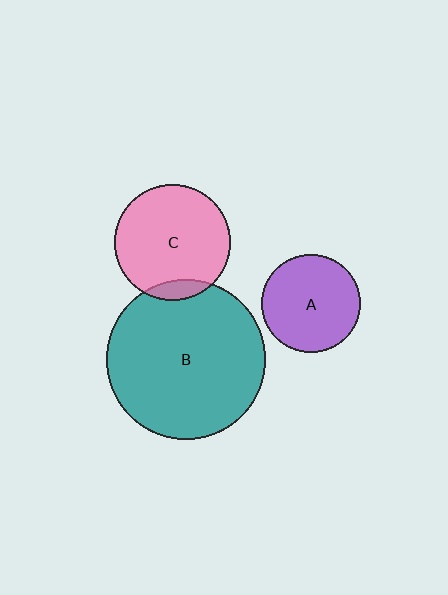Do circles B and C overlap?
Yes.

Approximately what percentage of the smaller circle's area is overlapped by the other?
Approximately 10%.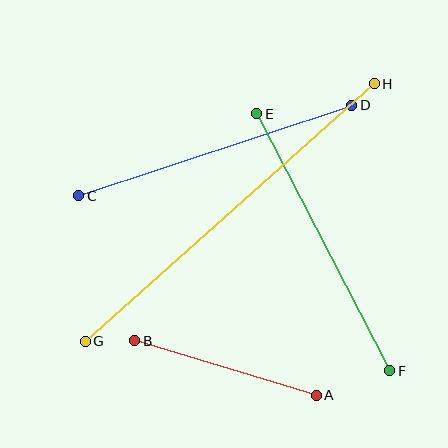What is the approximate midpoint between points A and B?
The midpoint is at approximately (226, 368) pixels.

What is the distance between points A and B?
The distance is approximately 190 pixels.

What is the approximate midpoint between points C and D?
The midpoint is at approximately (215, 150) pixels.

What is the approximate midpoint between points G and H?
The midpoint is at approximately (230, 213) pixels.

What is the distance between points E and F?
The distance is approximately 289 pixels.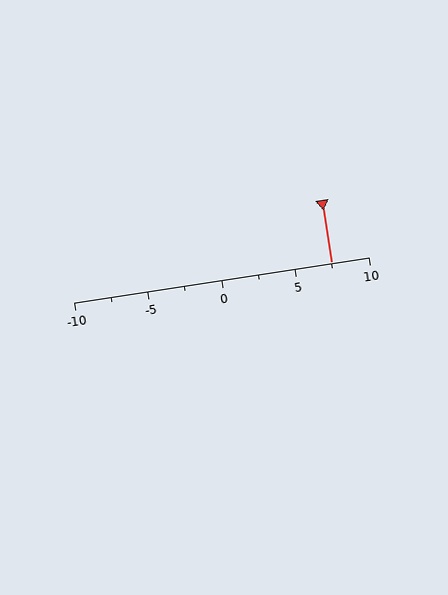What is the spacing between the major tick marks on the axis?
The major ticks are spaced 5 apart.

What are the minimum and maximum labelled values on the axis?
The axis runs from -10 to 10.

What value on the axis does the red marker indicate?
The marker indicates approximately 7.5.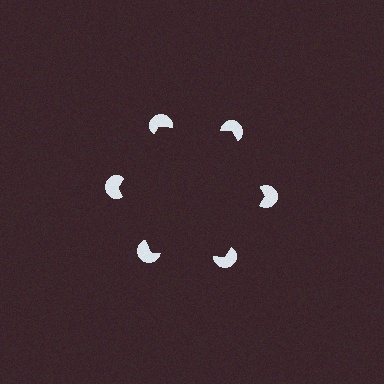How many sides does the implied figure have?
6 sides.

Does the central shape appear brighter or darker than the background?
It typically appears slightly darker than the background, even though no actual brightness change is drawn.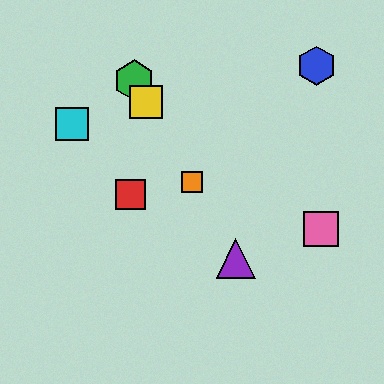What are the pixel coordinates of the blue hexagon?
The blue hexagon is at (317, 66).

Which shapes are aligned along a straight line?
The green hexagon, the yellow square, the purple triangle, the orange square are aligned along a straight line.